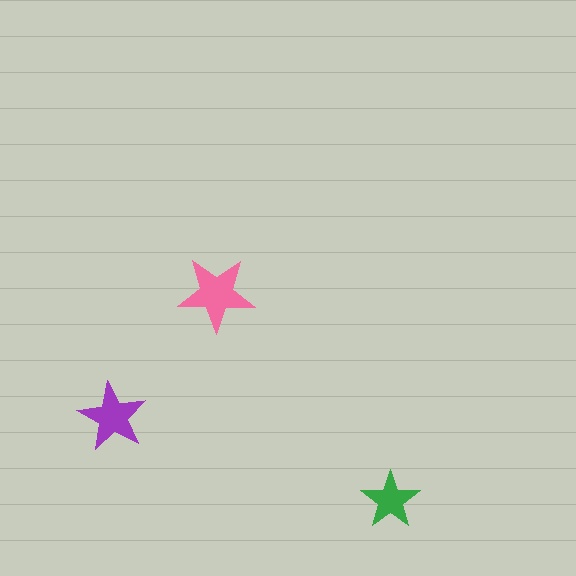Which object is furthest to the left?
The purple star is leftmost.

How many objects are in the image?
There are 3 objects in the image.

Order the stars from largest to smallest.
the pink one, the purple one, the green one.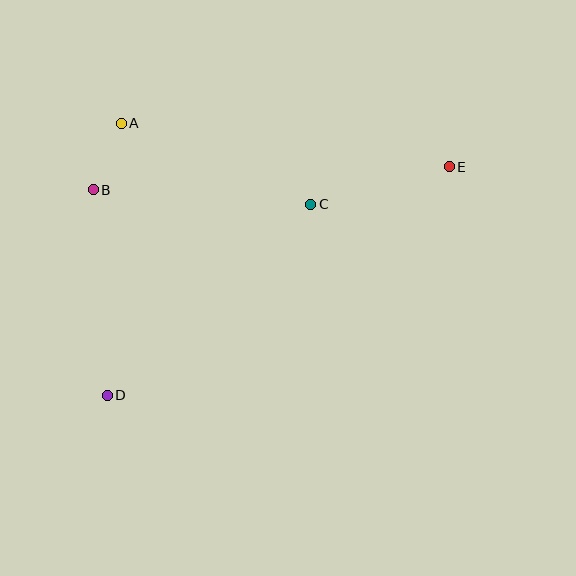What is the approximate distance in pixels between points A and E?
The distance between A and E is approximately 331 pixels.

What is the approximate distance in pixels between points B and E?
The distance between B and E is approximately 357 pixels.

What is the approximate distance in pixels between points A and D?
The distance between A and D is approximately 273 pixels.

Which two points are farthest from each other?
Points D and E are farthest from each other.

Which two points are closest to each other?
Points A and B are closest to each other.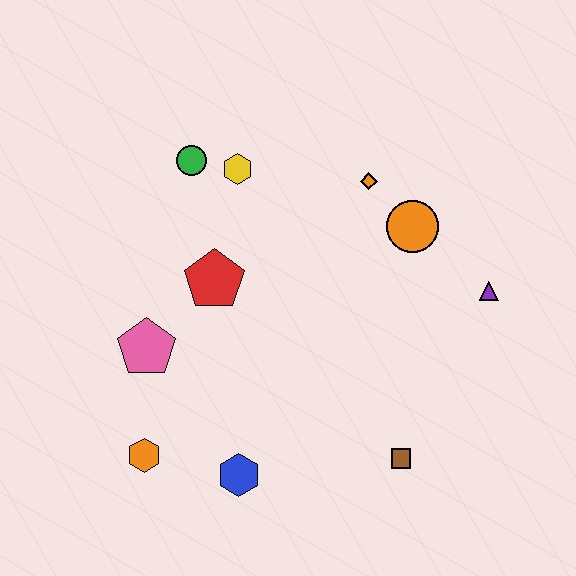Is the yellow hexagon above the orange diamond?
Yes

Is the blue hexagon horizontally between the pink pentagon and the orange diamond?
Yes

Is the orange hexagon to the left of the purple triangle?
Yes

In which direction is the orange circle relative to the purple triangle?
The orange circle is to the left of the purple triangle.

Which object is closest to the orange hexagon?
The blue hexagon is closest to the orange hexagon.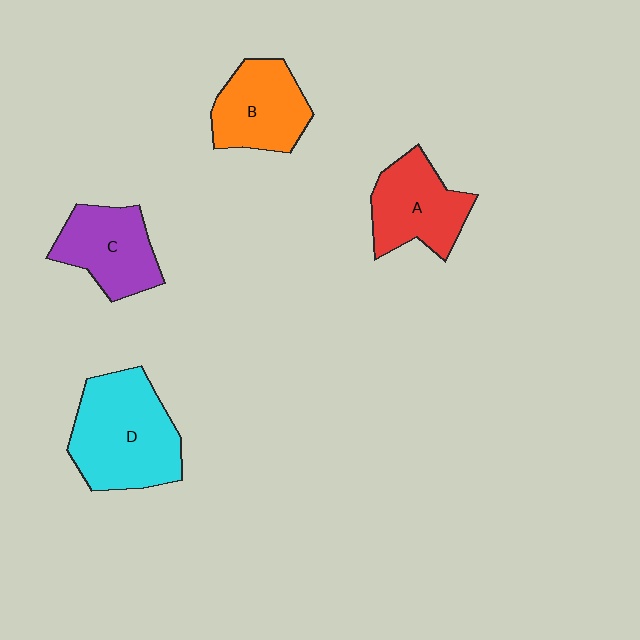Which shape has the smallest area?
Shape C (purple).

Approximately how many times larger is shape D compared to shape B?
Approximately 1.5 times.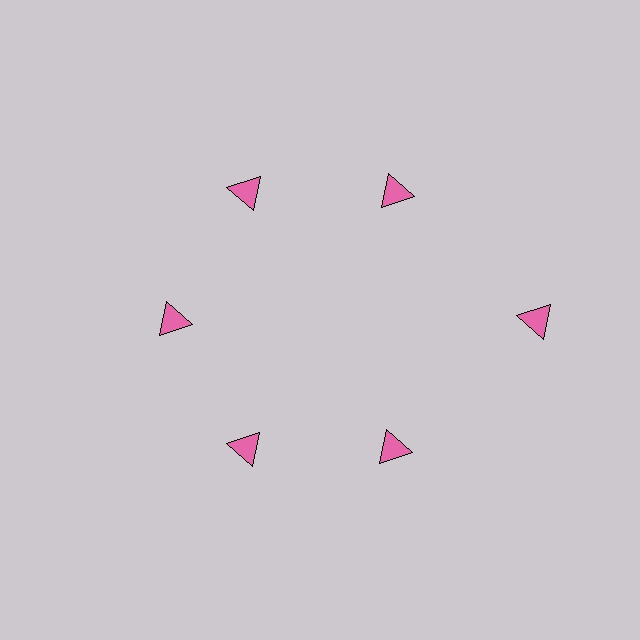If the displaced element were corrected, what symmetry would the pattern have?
It would have 6-fold rotational symmetry — the pattern would map onto itself every 60 degrees.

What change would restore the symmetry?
The symmetry would be restored by moving it inward, back onto the ring so that all 6 triangles sit at equal angles and equal distance from the center.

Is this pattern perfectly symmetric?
No. The 6 pink triangles are arranged in a ring, but one element near the 3 o'clock position is pushed outward from the center, breaking the 6-fold rotational symmetry.